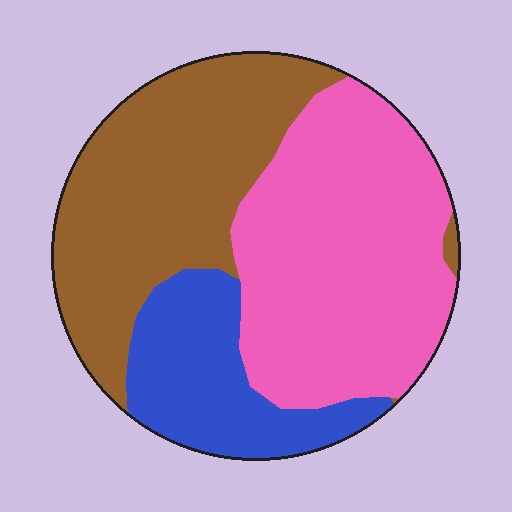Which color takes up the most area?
Pink, at roughly 45%.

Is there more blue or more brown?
Brown.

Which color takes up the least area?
Blue, at roughly 20%.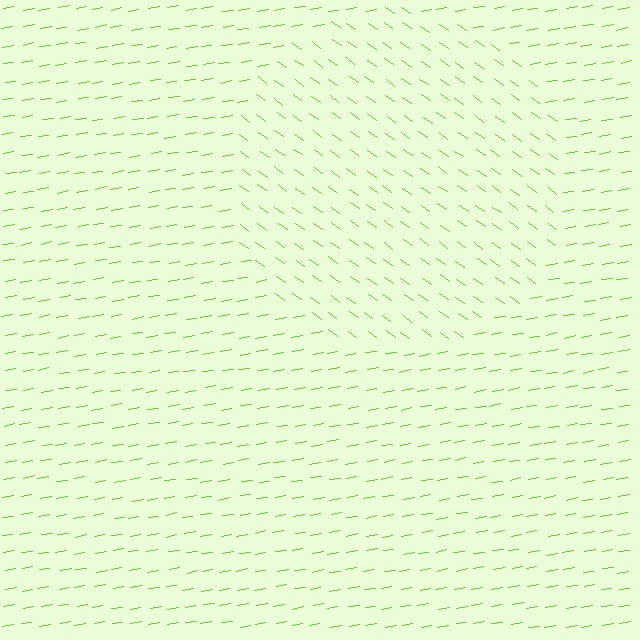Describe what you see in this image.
The image is filled with small lime line segments. A circle region in the image has lines oriented differently from the surrounding lines, creating a visible texture boundary.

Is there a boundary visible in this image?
Yes, there is a texture boundary formed by a change in line orientation.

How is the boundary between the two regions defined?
The boundary is defined purely by a change in line orientation (approximately 45 degrees difference). All lines are the same color and thickness.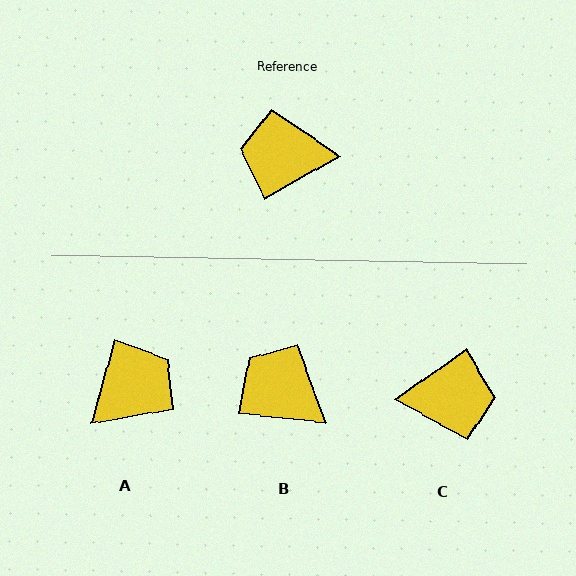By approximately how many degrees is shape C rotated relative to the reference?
Approximately 174 degrees clockwise.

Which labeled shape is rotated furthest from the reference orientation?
C, about 174 degrees away.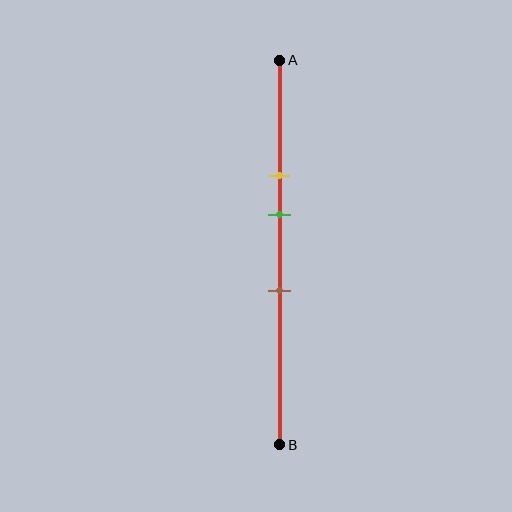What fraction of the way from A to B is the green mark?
The green mark is approximately 40% (0.4) of the way from A to B.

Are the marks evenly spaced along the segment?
Yes, the marks are approximately evenly spaced.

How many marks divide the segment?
There are 3 marks dividing the segment.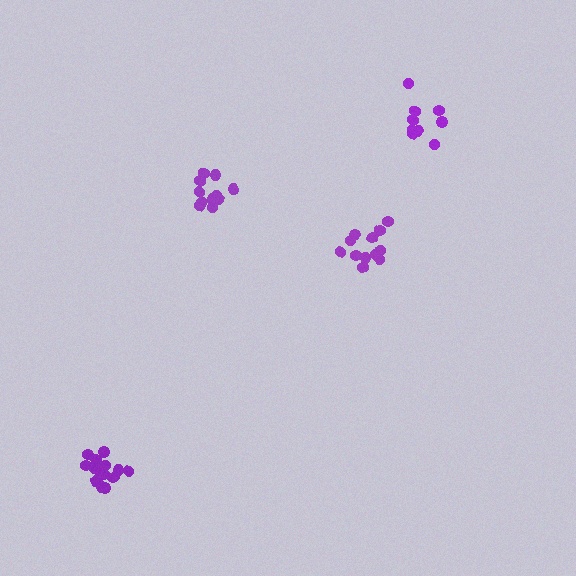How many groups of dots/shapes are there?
There are 4 groups.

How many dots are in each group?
Group 1: 9 dots, Group 2: 15 dots, Group 3: 11 dots, Group 4: 12 dots (47 total).